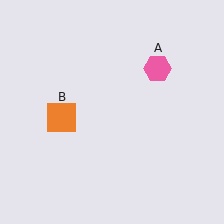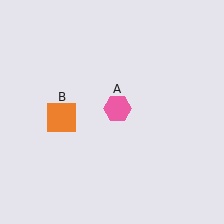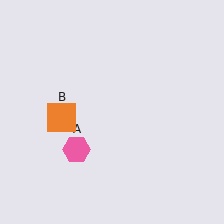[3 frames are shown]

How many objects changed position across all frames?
1 object changed position: pink hexagon (object A).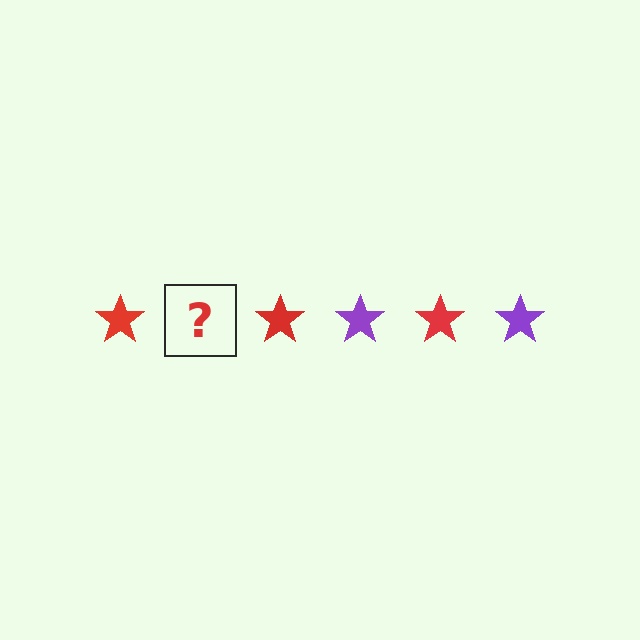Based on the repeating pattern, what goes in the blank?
The blank should be a purple star.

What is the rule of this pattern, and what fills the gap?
The rule is that the pattern cycles through red, purple stars. The gap should be filled with a purple star.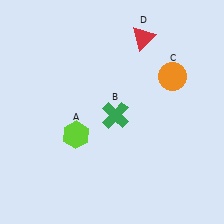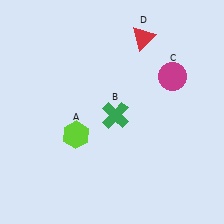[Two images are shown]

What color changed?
The circle (C) changed from orange in Image 1 to magenta in Image 2.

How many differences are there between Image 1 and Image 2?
There is 1 difference between the two images.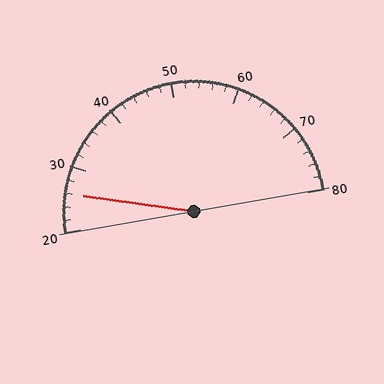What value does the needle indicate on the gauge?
The needle indicates approximately 26.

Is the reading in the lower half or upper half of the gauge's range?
The reading is in the lower half of the range (20 to 80).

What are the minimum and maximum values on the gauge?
The gauge ranges from 20 to 80.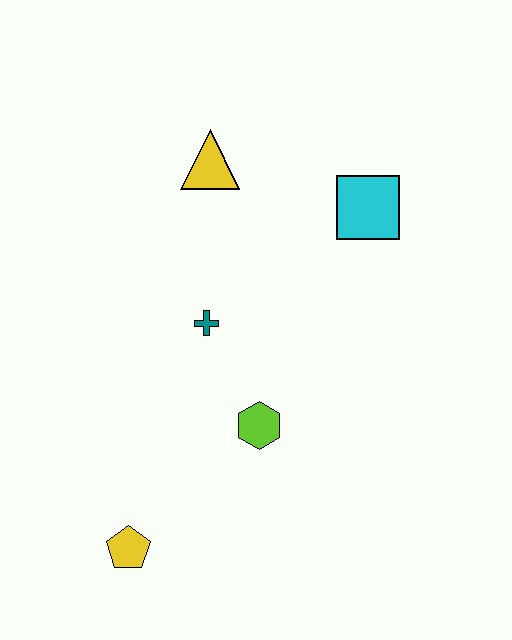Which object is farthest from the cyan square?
The yellow pentagon is farthest from the cyan square.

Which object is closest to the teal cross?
The lime hexagon is closest to the teal cross.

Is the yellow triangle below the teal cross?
No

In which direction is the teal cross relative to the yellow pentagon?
The teal cross is above the yellow pentagon.